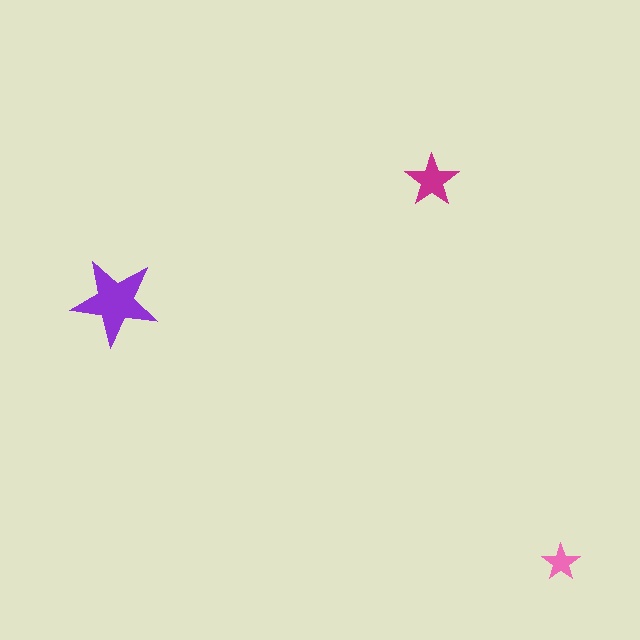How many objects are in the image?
There are 3 objects in the image.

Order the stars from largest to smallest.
the purple one, the magenta one, the pink one.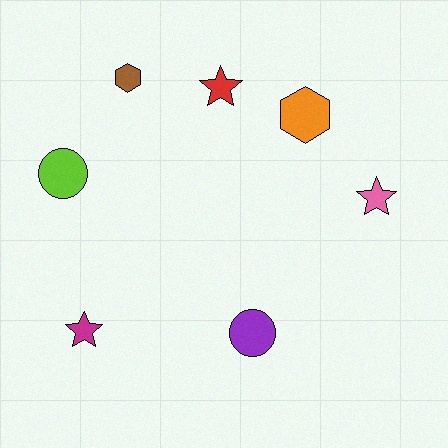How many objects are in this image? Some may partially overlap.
There are 7 objects.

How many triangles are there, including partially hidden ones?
There are no triangles.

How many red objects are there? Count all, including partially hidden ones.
There is 1 red object.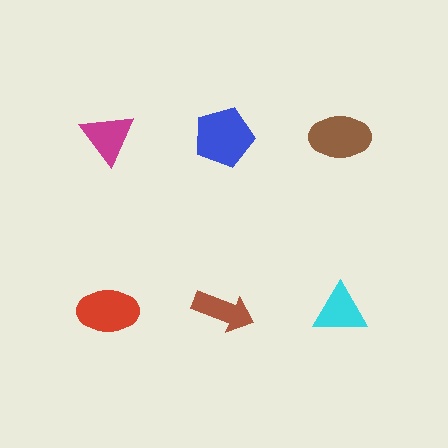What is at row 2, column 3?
A cyan triangle.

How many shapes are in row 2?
3 shapes.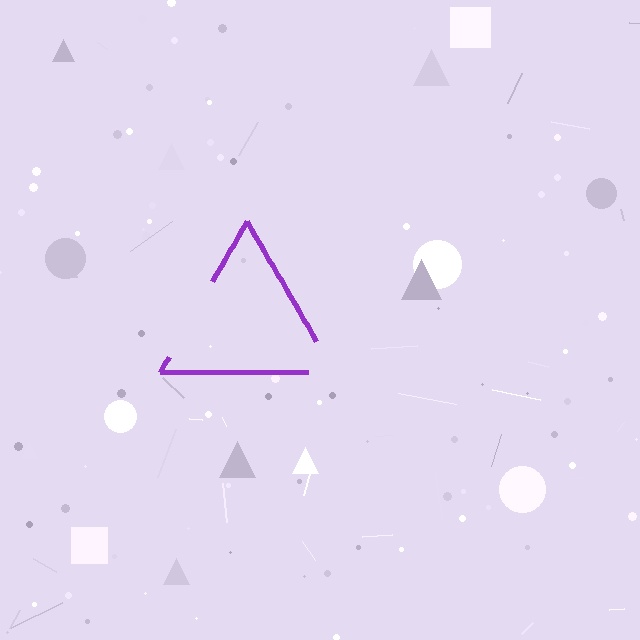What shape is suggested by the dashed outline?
The dashed outline suggests a triangle.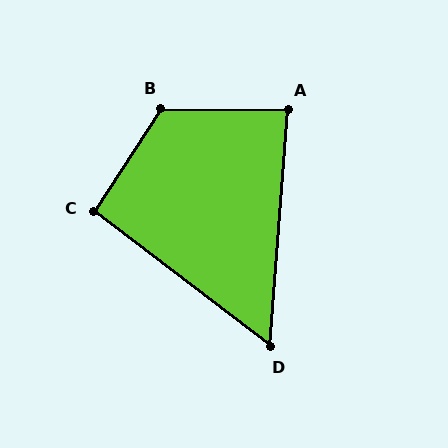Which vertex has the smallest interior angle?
D, at approximately 57 degrees.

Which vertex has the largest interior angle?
B, at approximately 123 degrees.